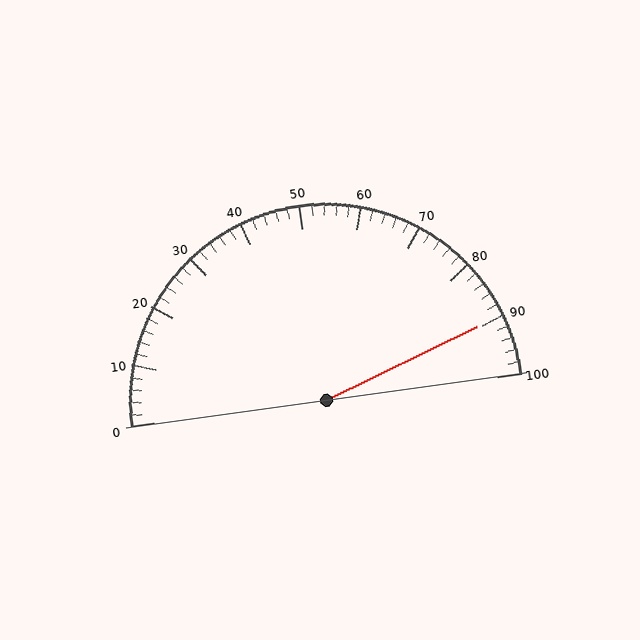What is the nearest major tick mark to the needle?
The nearest major tick mark is 90.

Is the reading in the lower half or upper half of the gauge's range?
The reading is in the upper half of the range (0 to 100).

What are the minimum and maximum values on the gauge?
The gauge ranges from 0 to 100.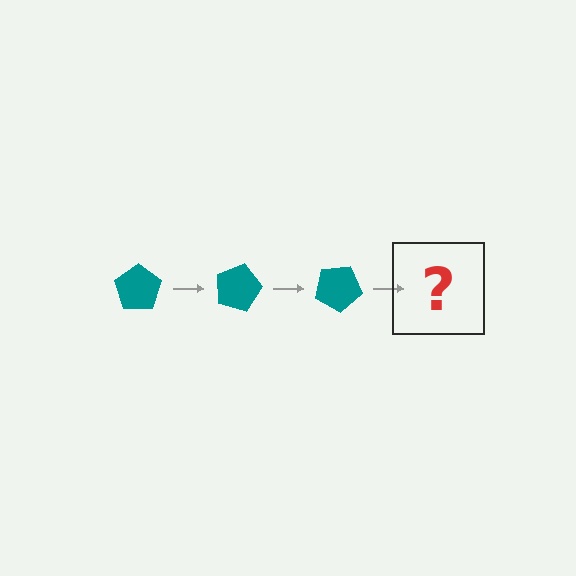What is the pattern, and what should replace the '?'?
The pattern is that the pentagon rotates 15 degrees each step. The '?' should be a teal pentagon rotated 45 degrees.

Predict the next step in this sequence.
The next step is a teal pentagon rotated 45 degrees.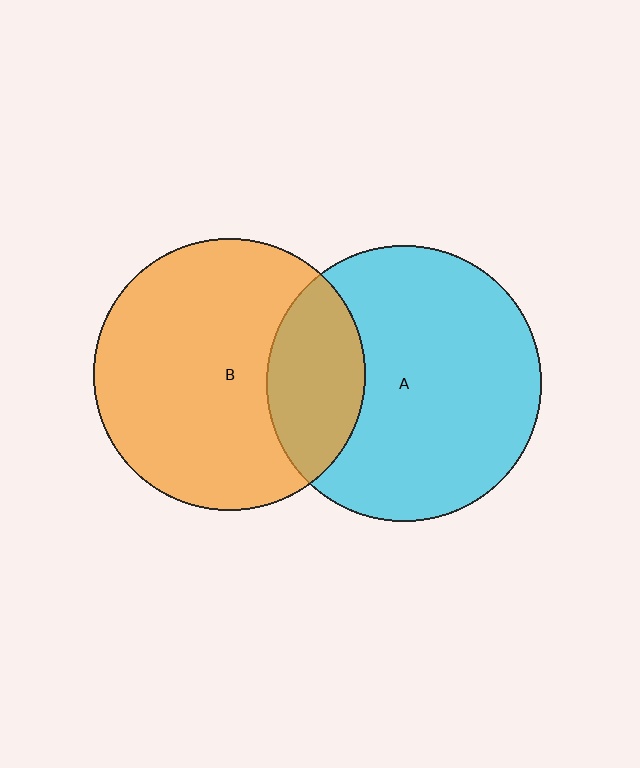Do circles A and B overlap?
Yes.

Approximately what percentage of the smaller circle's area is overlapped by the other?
Approximately 25%.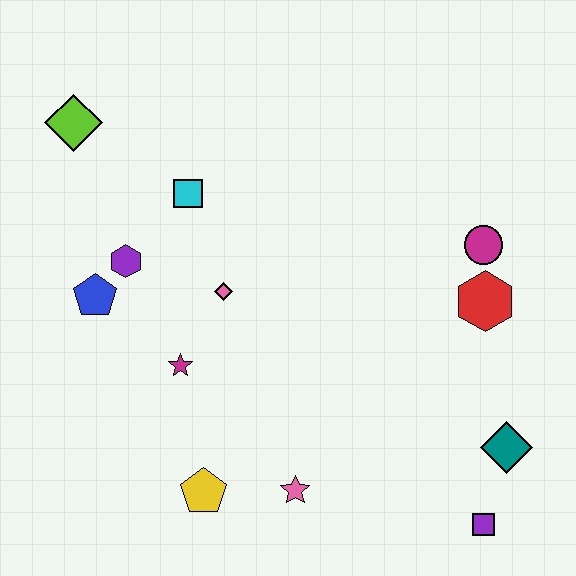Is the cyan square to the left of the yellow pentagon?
Yes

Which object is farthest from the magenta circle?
The lime diamond is farthest from the magenta circle.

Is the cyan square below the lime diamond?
Yes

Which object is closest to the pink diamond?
The magenta star is closest to the pink diamond.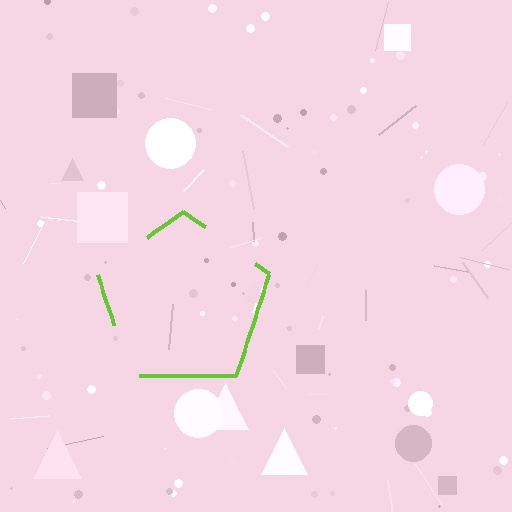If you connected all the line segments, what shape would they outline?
They would outline a pentagon.